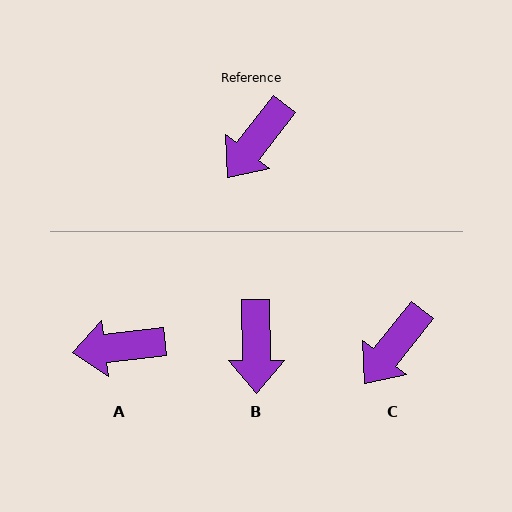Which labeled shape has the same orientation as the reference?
C.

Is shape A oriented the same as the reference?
No, it is off by about 45 degrees.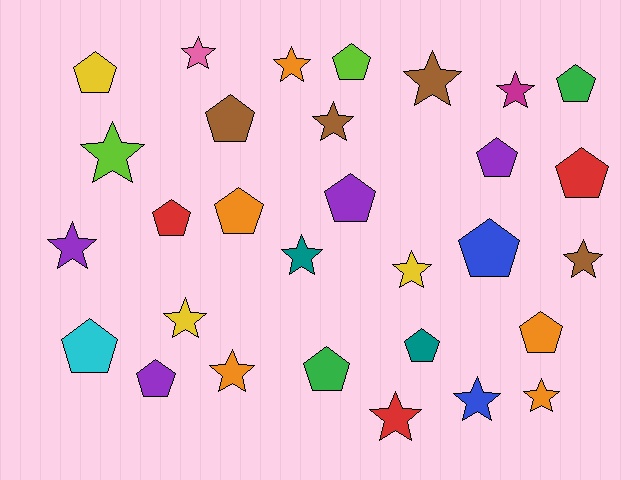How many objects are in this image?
There are 30 objects.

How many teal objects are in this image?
There are 2 teal objects.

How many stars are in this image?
There are 15 stars.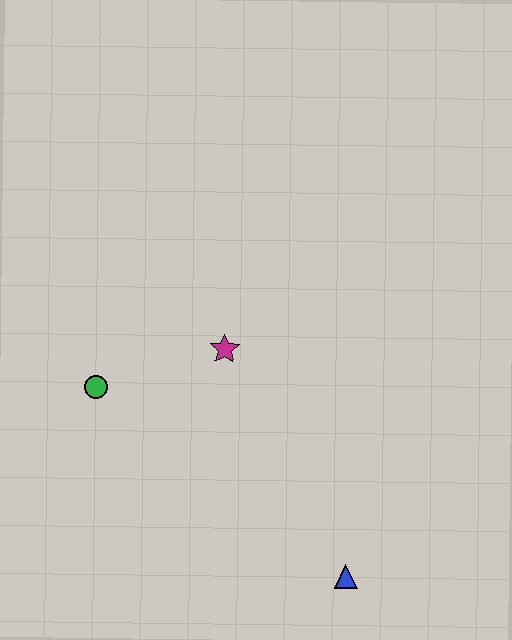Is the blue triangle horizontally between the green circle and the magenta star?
No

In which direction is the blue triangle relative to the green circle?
The blue triangle is to the right of the green circle.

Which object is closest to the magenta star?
The green circle is closest to the magenta star.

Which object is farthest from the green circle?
The blue triangle is farthest from the green circle.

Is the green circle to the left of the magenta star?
Yes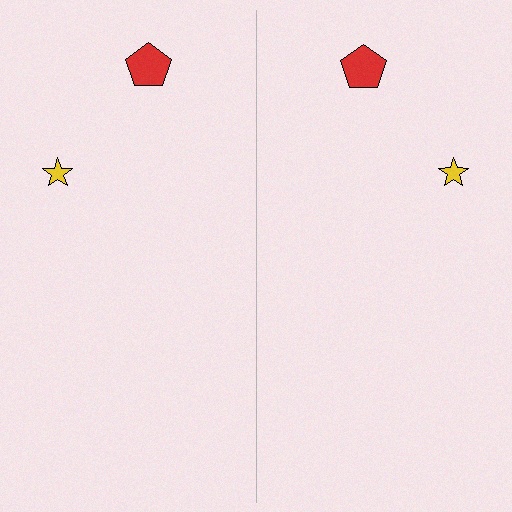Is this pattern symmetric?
Yes, this pattern has bilateral (reflection) symmetry.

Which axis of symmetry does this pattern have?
The pattern has a vertical axis of symmetry running through the center of the image.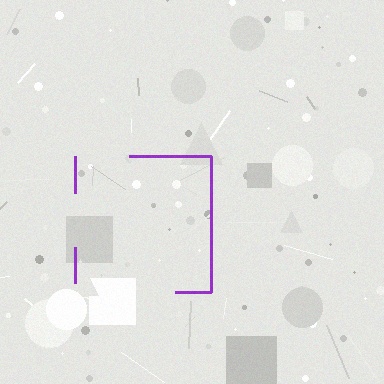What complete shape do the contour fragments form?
The contour fragments form a square.